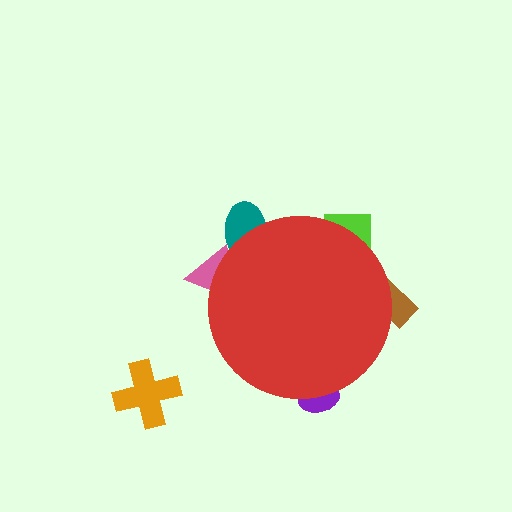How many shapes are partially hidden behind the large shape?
5 shapes are partially hidden.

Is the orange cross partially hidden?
No, the orange cross is fully visible.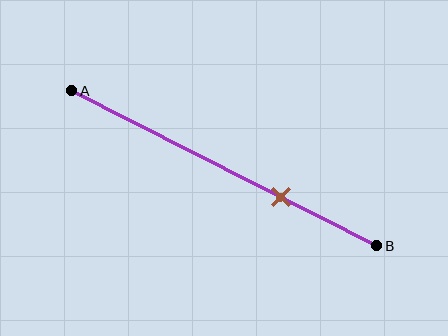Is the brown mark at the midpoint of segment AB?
No, the mark is at about 70% from A, not at the 50% midpoint.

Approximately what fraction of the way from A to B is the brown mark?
The brown mark is approximately 70% of the way from A to B.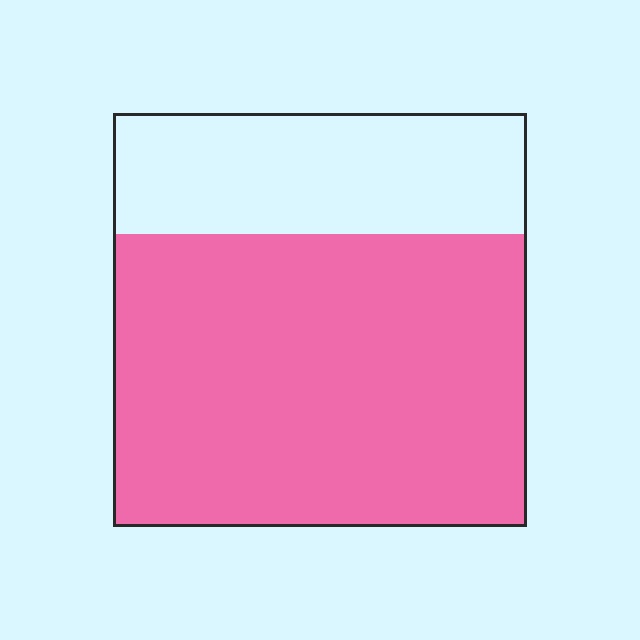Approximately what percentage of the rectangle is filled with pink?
Approximately 70%.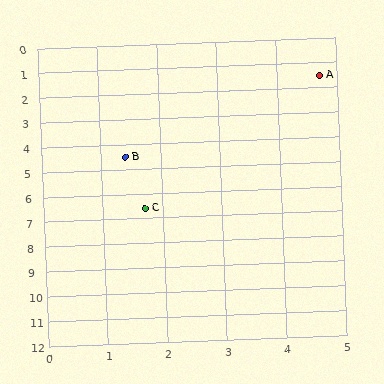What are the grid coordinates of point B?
Point B is at approximately (1.4, 4.5).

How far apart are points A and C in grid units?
Points A and C are about 5.9 grid units apart.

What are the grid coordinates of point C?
Point C is at approximately (1.7, 6.6).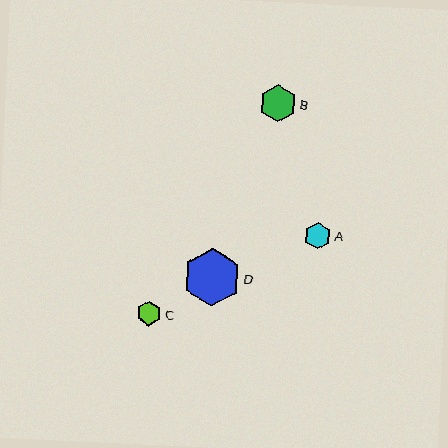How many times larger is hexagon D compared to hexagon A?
Hexagon D is approximately 2.2 times the size of hexagon A.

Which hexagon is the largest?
Hexagon D is the largest with a size of approximately 58 pixels.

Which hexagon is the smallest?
Hexagon C is the smallest with a size of approximately 25 pixels.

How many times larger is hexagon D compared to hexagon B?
Hexagon D is approximately 1.5 times the size of hexagon B.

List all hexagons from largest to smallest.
From largest to smallest: D, B, A, C.